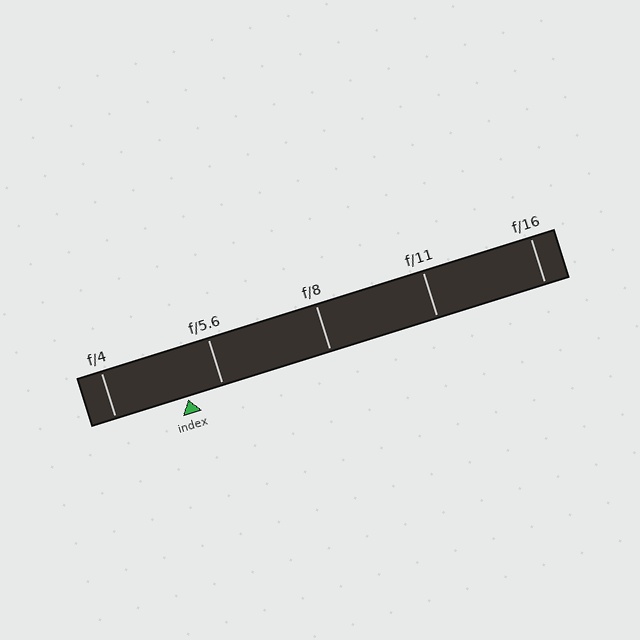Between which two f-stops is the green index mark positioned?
The index mark is between f/4 and f/5.6.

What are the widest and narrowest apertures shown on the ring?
The widest aperture shown is f/4 and the narrowest is f/16.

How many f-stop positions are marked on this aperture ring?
There are 5 f-stop positions marked.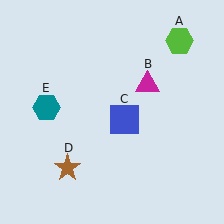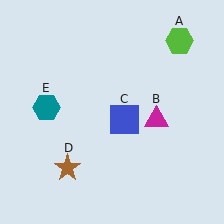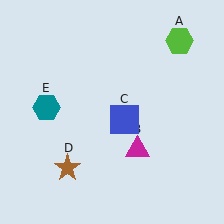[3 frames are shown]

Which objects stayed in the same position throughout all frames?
Lime hexagon (object A) and blue square (object C) and brown star (object D) and teal hexagon (object E) remained stationary.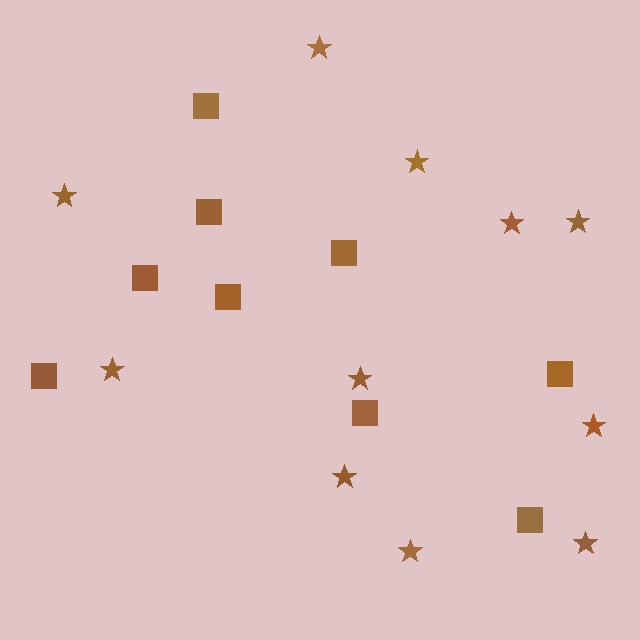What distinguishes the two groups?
There are 2 groups: one group of stars (11) and one group of squares (9).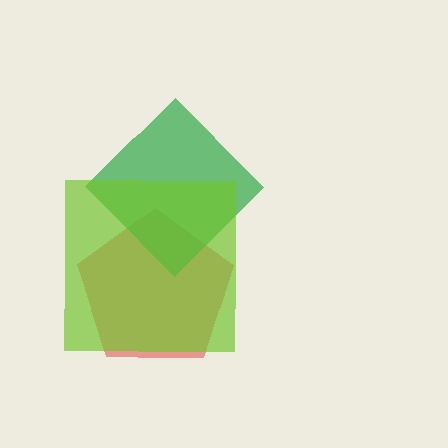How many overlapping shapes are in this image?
There are 3 overlapping shapes in the image.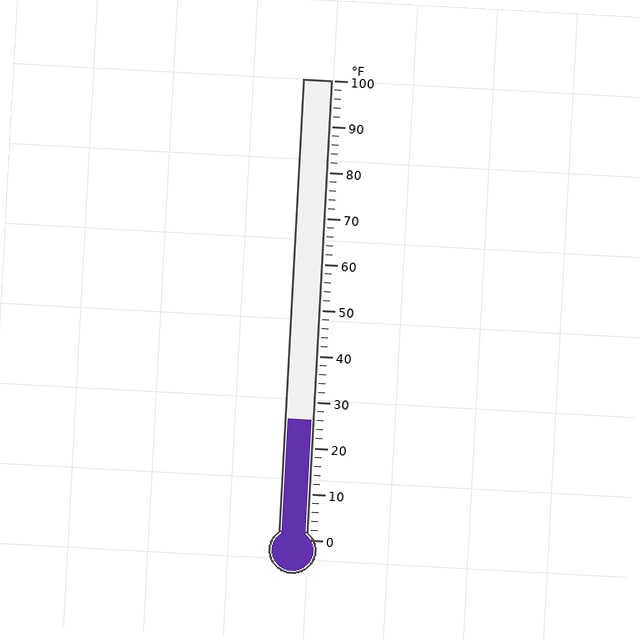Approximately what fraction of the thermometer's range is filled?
The thermometer is filled to approximately 25% of its range.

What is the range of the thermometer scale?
The thermometer scale ranges from 0°F to 100°F.